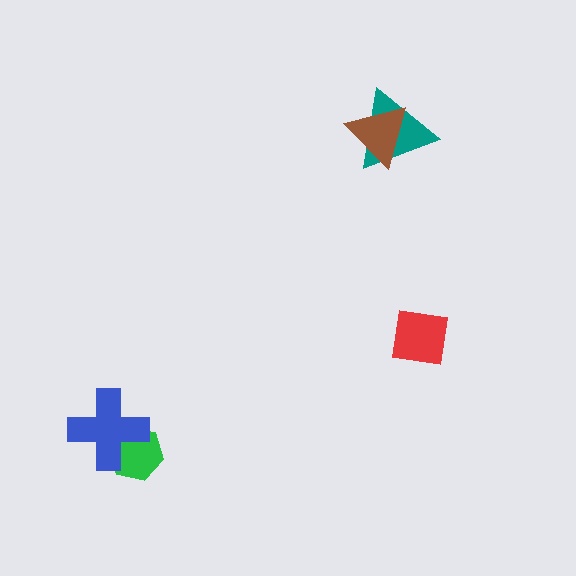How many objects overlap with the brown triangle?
1 object overlaps with the brown triangle.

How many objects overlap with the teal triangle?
1 object overlaps with the teal triangle.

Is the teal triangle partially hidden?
Yes, it is partially covered by another shape.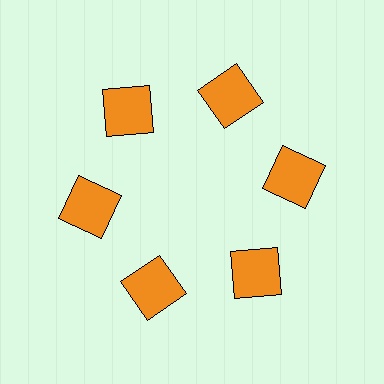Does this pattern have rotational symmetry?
Yes, this pattern has 6-fold rotational symmetry. It looks the same after rotating 60 degrees around the center.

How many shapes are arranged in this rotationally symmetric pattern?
There are 6 shapes, arranged in 6 groups of 1.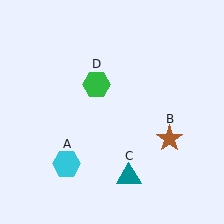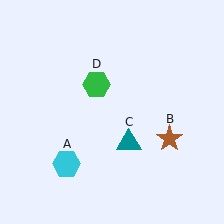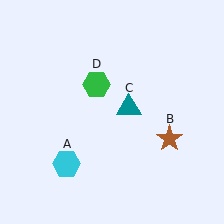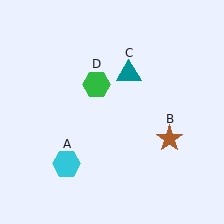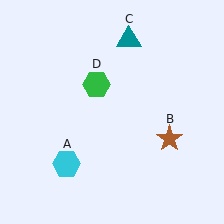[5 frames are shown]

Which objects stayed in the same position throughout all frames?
Cyan hexagon (object A) and brown star (object B) and green hexagon (object D) remained stationary.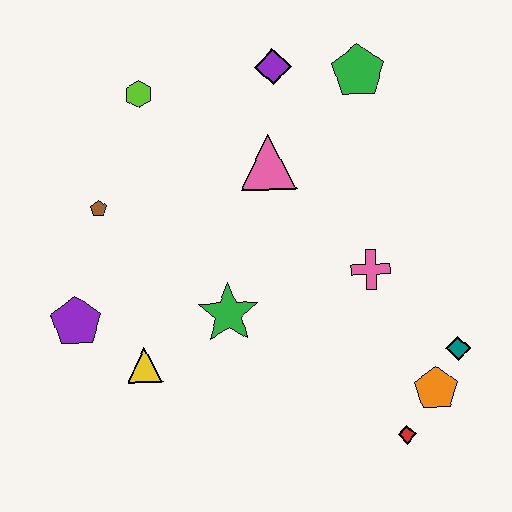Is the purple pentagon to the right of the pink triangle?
No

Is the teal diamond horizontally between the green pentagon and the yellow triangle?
No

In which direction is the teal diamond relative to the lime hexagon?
The teal diamond is to the right of the lime hexagon.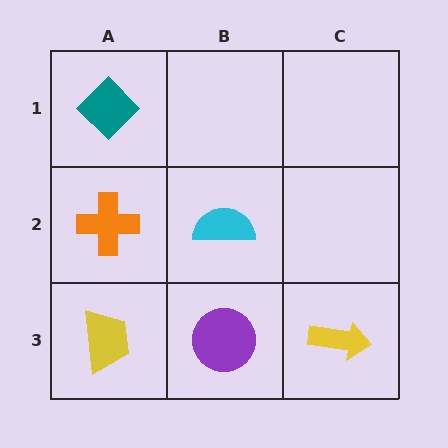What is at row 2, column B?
A cyan semicircle.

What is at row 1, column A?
A teal diamond.